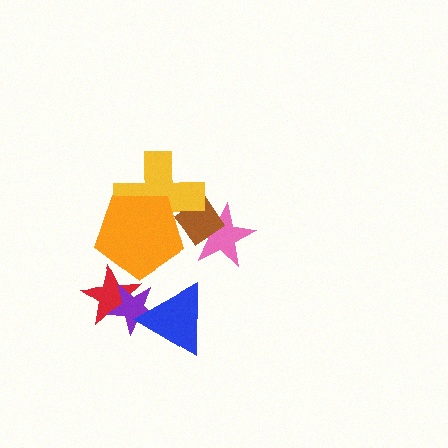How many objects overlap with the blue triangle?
1 object overlaps with the blue triangle.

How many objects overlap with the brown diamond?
3 objects overlap with the brown diamond.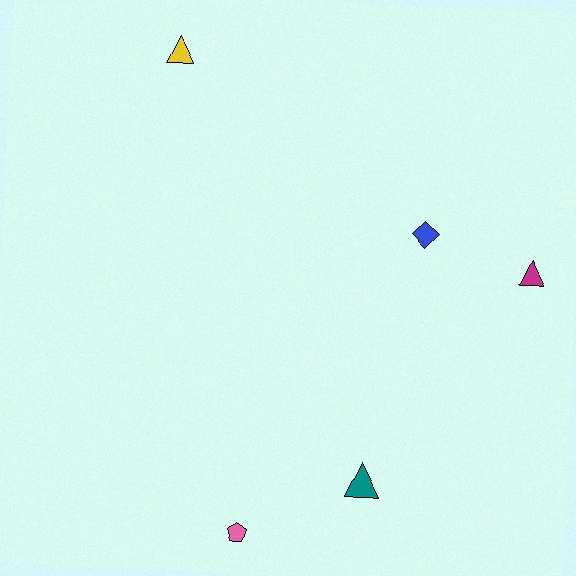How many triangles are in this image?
There are 3 triangles.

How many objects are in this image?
There are 5 objects.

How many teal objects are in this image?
There is 1 teal object.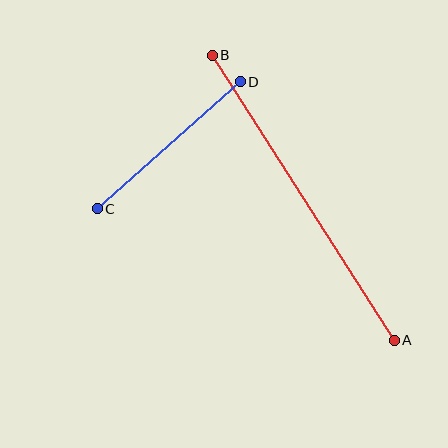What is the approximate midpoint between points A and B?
The midpoint is at approximately (303, 198) pixels.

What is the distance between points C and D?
The distance is approximately 191 pixels.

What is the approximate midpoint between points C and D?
The midpoint is at approximately (169, 145) pixels.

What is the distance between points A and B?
The distance is approximately 338 pixels.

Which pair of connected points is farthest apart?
Points A and B are farthest apart.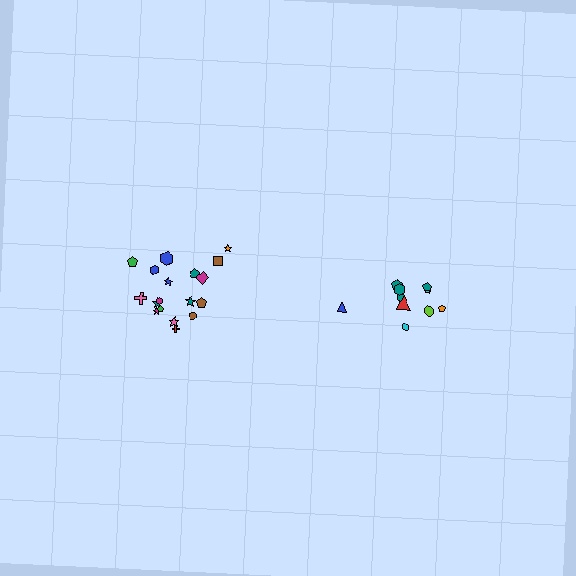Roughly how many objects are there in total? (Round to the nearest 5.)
Roughly 30 objects in total.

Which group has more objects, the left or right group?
The left group.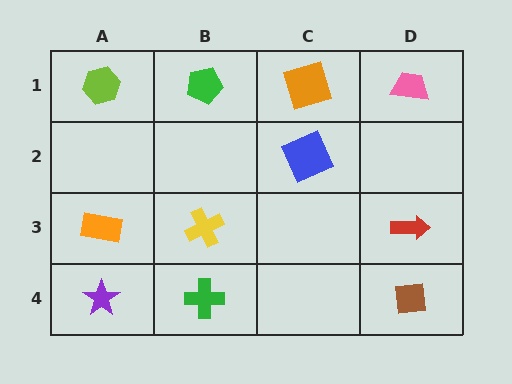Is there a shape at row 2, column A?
No, that cell is empty.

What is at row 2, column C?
A blue square.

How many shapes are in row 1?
4 shapes.